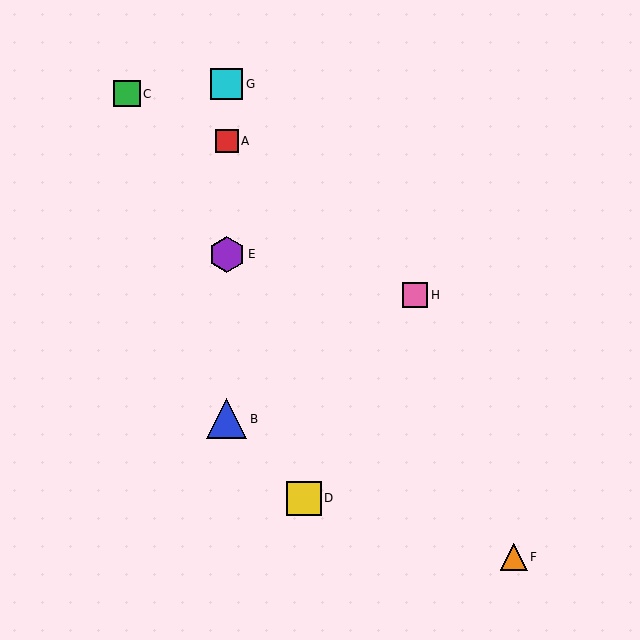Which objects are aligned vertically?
Objects A, B, E, G are aligned vertically.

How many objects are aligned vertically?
4 objects (A, B, E, G) are aligned vertically.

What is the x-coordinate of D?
Object D is at x≈304.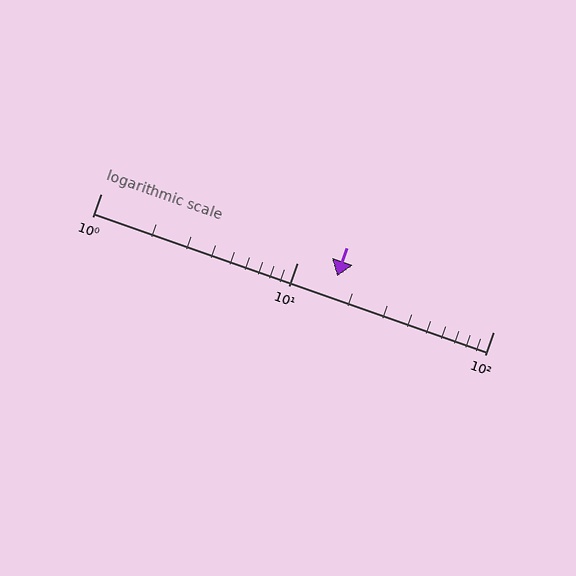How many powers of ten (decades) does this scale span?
The scale spans 2 decades, from 1 to 100.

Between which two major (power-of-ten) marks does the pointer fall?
The pointer is between 10 and 100.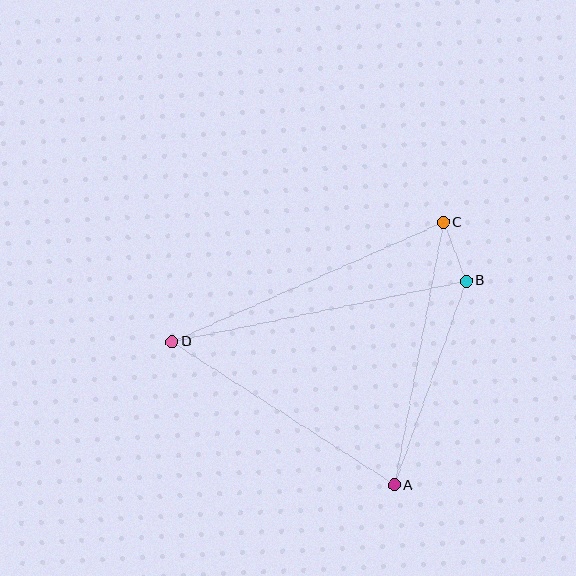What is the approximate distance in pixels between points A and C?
The distance between A and C is approximately 267 pixels.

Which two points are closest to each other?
Points B and C are closest to each other.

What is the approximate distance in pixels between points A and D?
The distance between A and D is approximately 264 pixels.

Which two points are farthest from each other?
Points B and D are farthest from each other.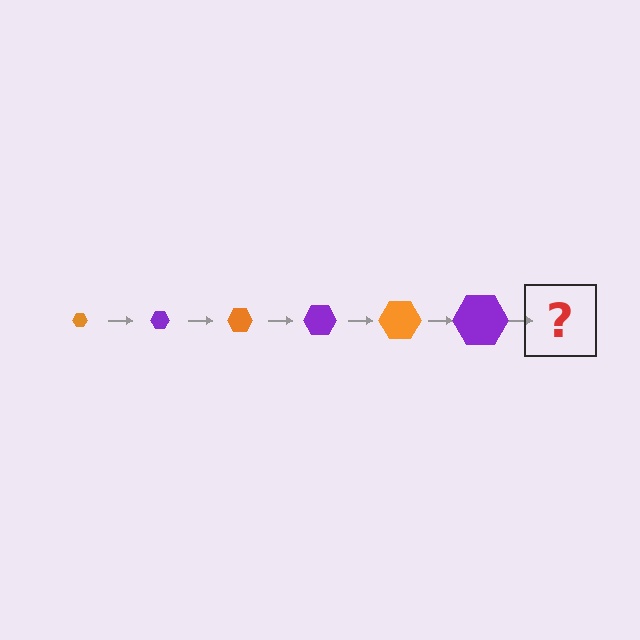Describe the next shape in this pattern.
It should be an orange hexagon, larger than the previous one.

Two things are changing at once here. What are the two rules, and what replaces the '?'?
The two rules are that the hexagon grows larger each step and the color cycles through orange and purple. The '?' should be an orange hexagon, larger than the previous one.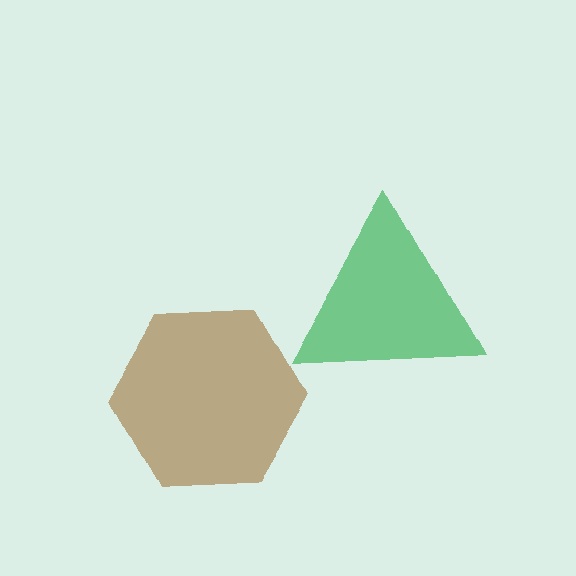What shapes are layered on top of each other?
The layered shapes are: a brown hexagon, a green triangle.